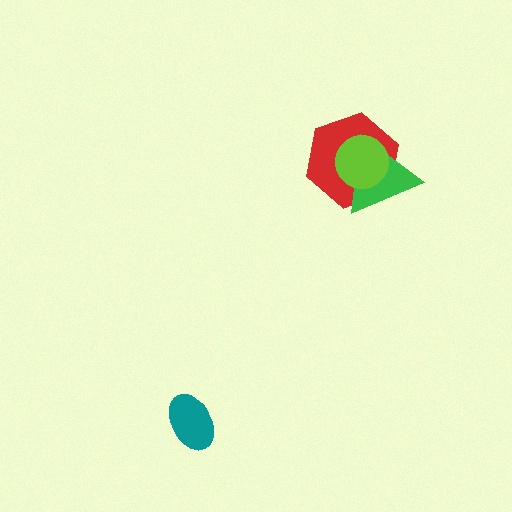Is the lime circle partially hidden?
No, no other shape covers it.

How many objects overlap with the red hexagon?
2 objects overlap with the red hexagon.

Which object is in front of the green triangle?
The lime circle is in front of the green triangle.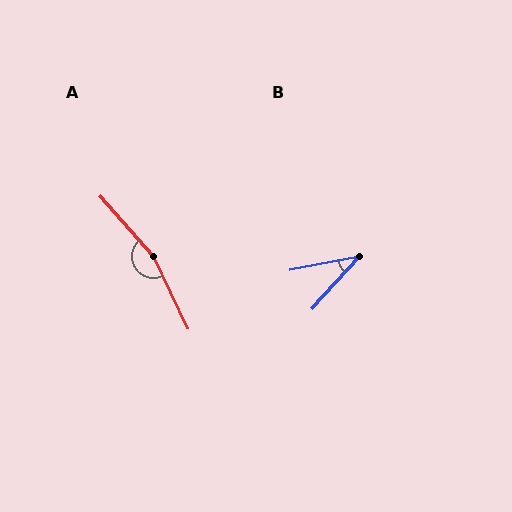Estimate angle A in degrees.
Approximately 163 degrees.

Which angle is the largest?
A, at approximately 163 degrees.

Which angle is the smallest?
B, at approximately 37 degrees.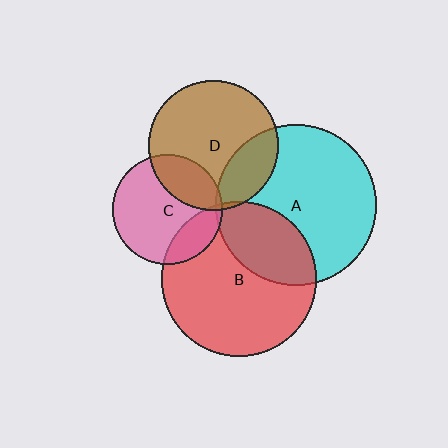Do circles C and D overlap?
Yes.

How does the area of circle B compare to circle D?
Approximately 1.4 times.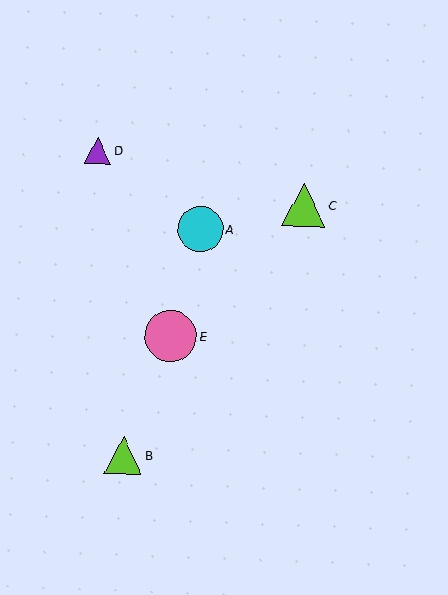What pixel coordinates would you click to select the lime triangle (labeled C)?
Click at (304, 205) to select the lime triangle C.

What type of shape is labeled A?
Shape A is a cyan circle.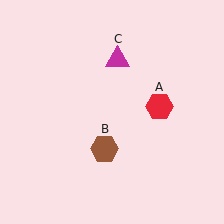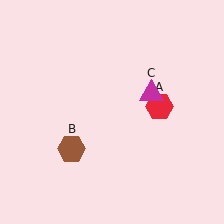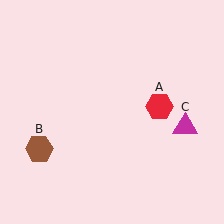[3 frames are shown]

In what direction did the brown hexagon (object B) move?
The brown hexagon (object B) moved left.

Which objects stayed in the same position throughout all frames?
Red hexagon (object A) remained stationary.